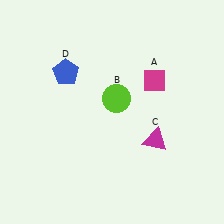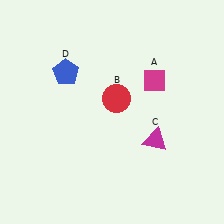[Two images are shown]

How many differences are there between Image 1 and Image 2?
There is 1 difference between the two images.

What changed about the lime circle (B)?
In Image 1, B is lime. In Image 2, it changed to red.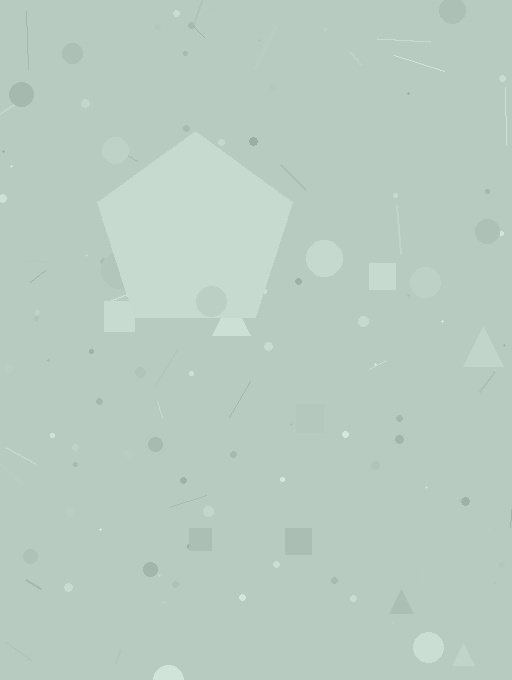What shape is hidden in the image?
A pentagon is hidden in the image.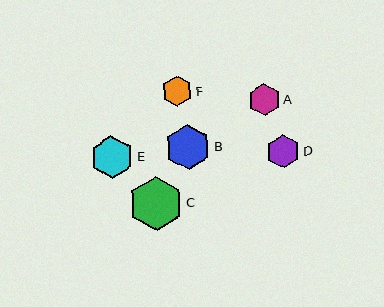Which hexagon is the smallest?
Hexagon F is the smallest with a size of approximately 30 pixels.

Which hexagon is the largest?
Hexagon C is the largest with a size of approximately 54 pixels.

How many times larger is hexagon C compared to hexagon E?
Hexagon C is approximately 1.2 times the size of hexagon E.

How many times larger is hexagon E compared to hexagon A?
Hexagon E is approximately 1.4 times the size of hexagon A.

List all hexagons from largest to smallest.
From largest to smallest: C, B, E, D, A, F.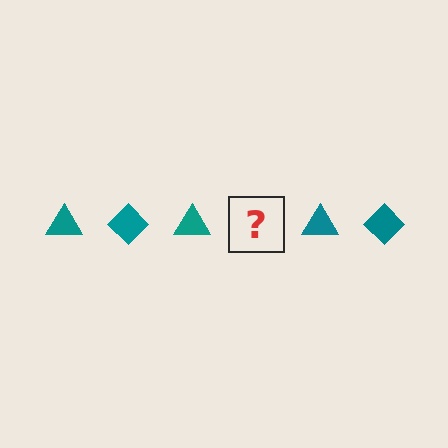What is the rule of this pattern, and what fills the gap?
The rule is that the pattern cycles through triangle, diamond shapes in teal. The gap should be filled with a teal diamond.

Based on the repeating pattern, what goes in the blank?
The blank should be a teal diamond.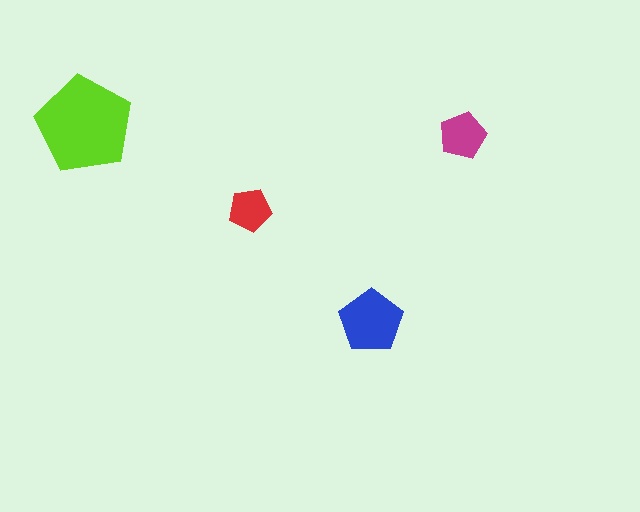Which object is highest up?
The lime pentagon is topmost.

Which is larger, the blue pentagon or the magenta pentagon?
The blue one.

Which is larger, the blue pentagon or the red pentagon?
The blue one.